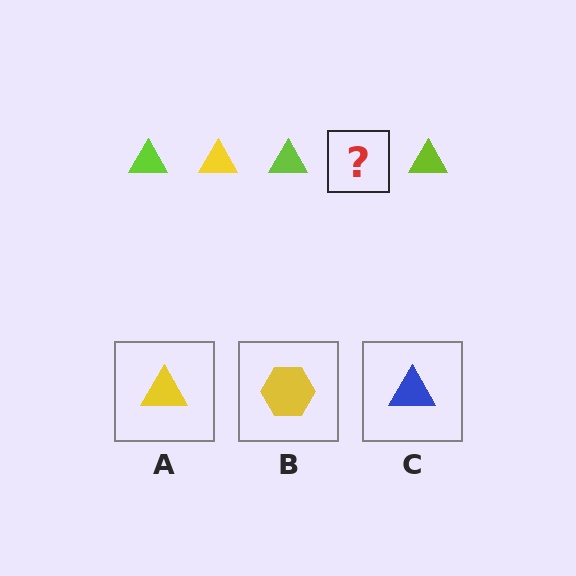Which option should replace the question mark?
Option A.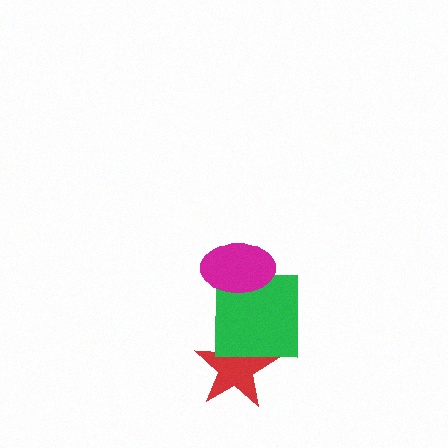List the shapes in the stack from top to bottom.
From top to bottom: the magenta ellipse, the green square, the red star.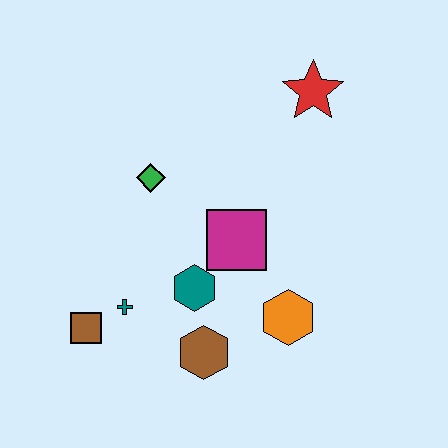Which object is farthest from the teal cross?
The red star is farthest from the teal cross.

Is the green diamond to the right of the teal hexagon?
No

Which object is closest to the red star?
The magenta square is closest to the red star.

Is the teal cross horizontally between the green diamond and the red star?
No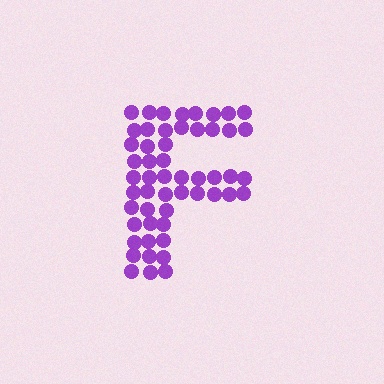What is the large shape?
The large shape is the letter F.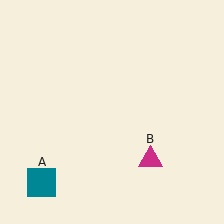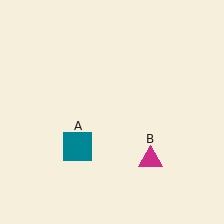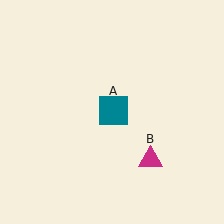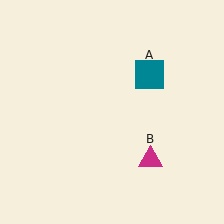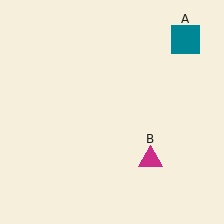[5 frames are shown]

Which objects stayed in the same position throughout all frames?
Magenta triangle (object B) remained stationary.